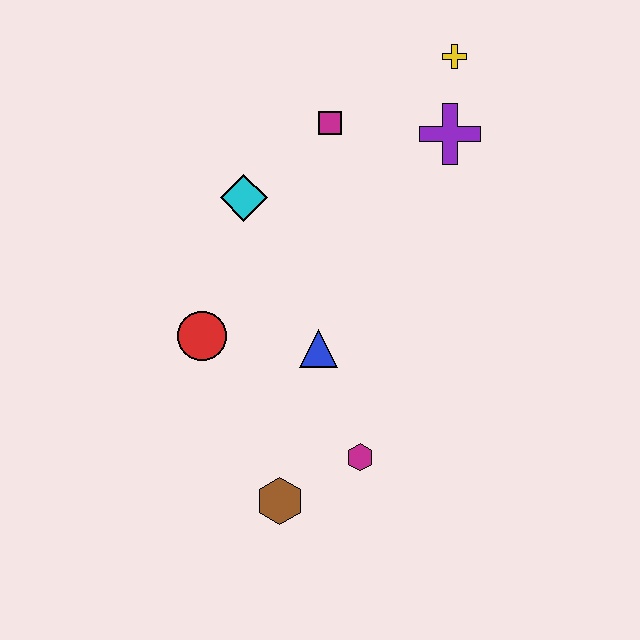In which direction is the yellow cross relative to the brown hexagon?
The yellow cross is above the brown hexagon.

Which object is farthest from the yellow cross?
The brown hexagon is farthest from the yellow cross.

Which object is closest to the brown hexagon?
The magenta hexagon is closest to the brown hexagon.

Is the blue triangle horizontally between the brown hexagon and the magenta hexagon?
Yes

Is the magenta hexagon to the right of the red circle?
Yes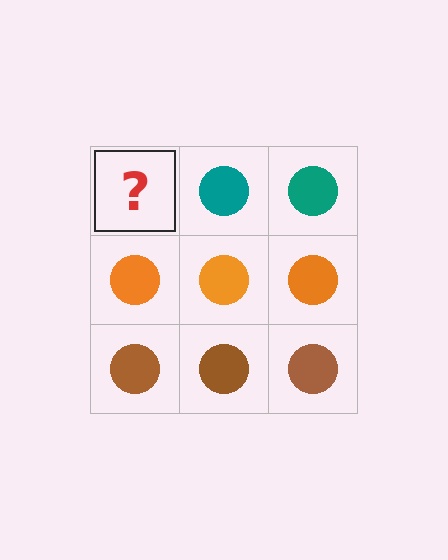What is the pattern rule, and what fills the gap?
The rule is that each row has a consistent color. The gap should be filled with a teal circle.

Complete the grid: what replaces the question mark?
The question mark should be replaced with a teal circle.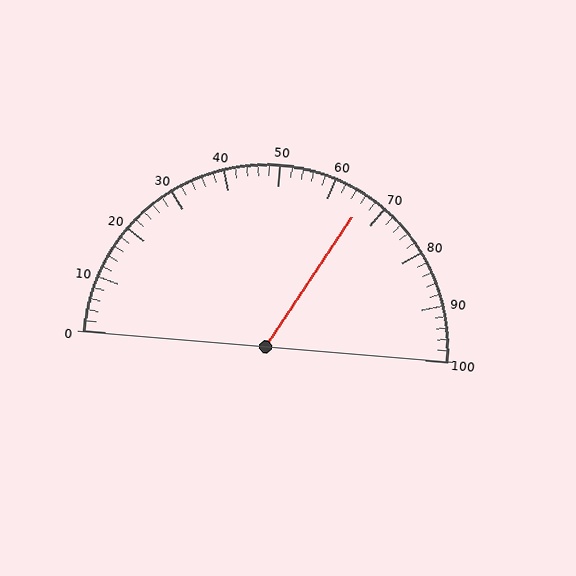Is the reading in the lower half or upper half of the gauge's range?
The reading is in the upper half of the range (0 to 100).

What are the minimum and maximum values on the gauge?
The gauge ranges from 0 to 100.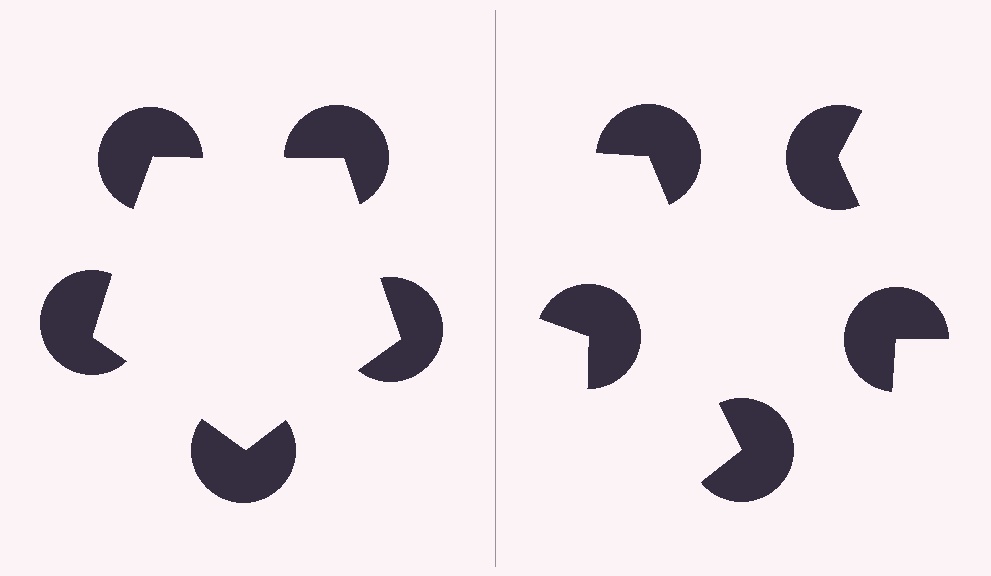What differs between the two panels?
The pac-man discs are positioned identically on both sides; only the wedge orientations differ. On the left they align to a pentagon; on the right they are misaligned.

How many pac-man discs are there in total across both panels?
10 — 5 on each side.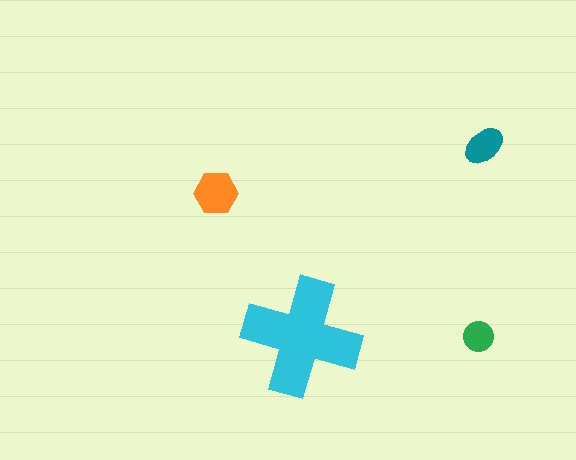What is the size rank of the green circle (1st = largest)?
4th.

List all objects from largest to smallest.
The cyan cross, the orange hexagon, the teal ellipse, the green circle.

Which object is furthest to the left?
The orange hexagon is leftmost.